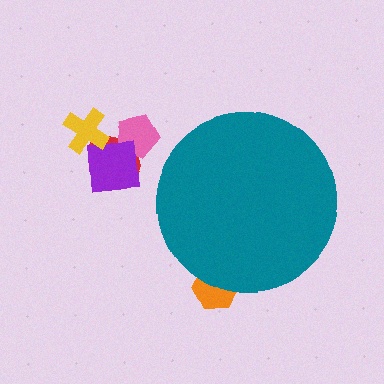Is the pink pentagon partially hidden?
No, the pink pentagon is fully visible.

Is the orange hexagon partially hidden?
Yes, the orange hexagon is partially hidden behind the teal circle.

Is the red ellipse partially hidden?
No, the red ellipse is fully visible.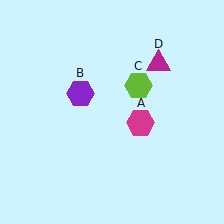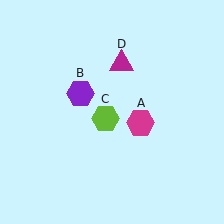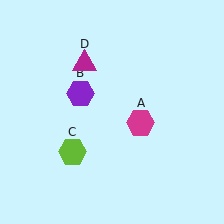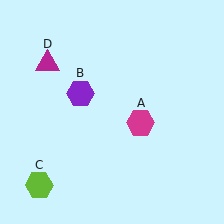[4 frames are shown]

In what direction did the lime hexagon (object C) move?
The lime hexagon (object C) moved down and to the left.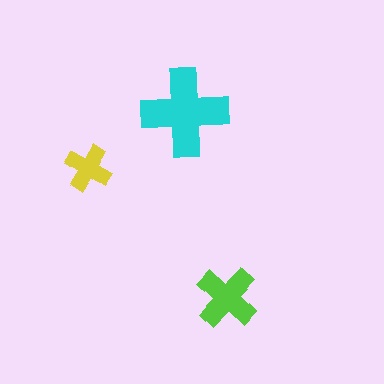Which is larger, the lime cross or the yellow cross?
The lime one.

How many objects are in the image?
There are 3 objects in the image.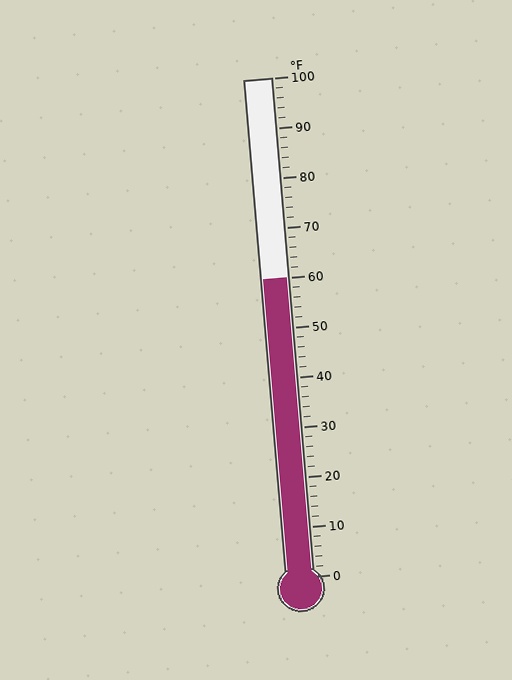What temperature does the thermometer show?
The thermometer shows approximately 60°F.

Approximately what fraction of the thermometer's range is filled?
The thermometer is filled to approximately 60% of its range.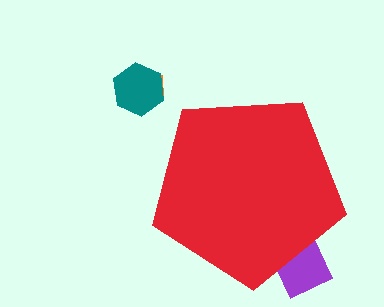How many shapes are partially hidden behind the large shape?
1 shape is partially hidden.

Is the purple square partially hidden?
Yes, the purple square is partially hidden behind the red pentagon.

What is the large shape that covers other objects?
A red pentagon.